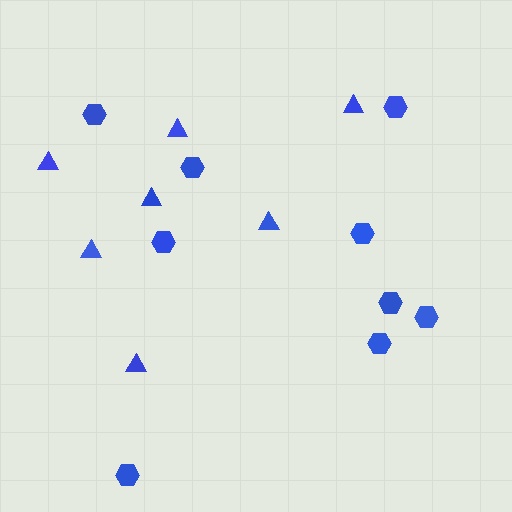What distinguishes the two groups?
There are 2 groups: one group of hexagons (9) and one group of triangles (7).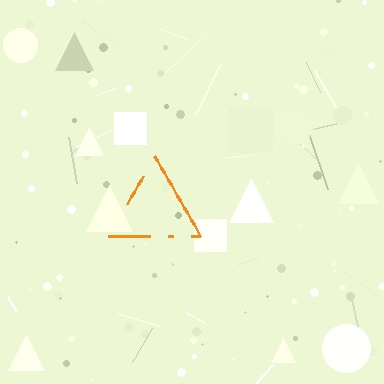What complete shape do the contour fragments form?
The contour fragments form a triangle.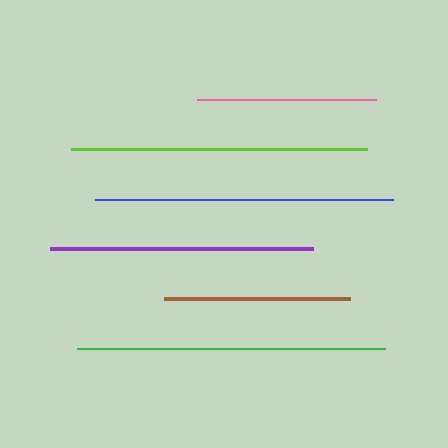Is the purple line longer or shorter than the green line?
The green line is longer than the purple line.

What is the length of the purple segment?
The purple segment is approximately 263 pixels long.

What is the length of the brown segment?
The brown segment is approximately 186 pixels long.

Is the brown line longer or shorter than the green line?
The green line is longer than the brown line.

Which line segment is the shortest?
The pink line is the shortest at approximately 178 pixels.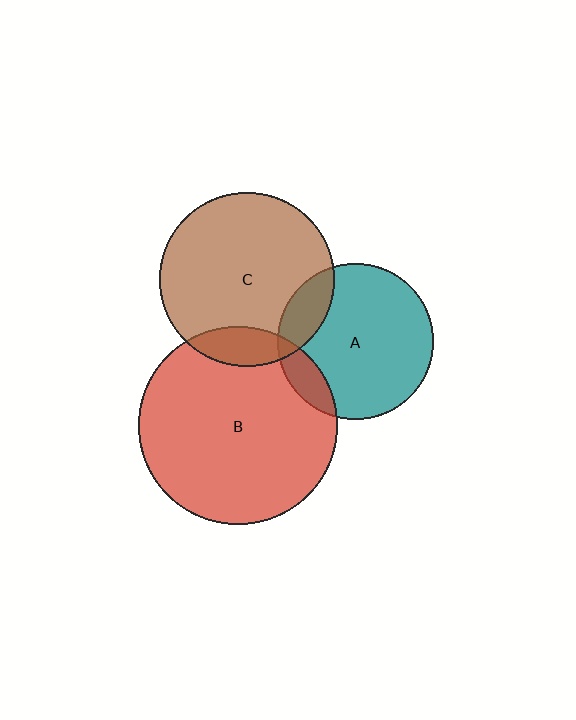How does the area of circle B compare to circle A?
Approximately 1.6 times.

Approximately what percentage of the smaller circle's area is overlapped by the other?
Approximately 15%.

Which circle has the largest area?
Circle B (red).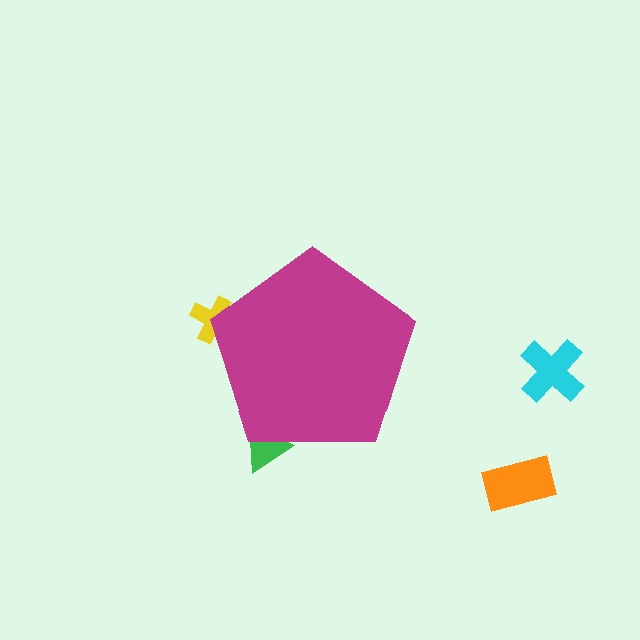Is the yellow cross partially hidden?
Yes, the yellow cross is partially hidden behind the magenta pentagon.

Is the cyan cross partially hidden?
No, the cyan cross is fully visible.